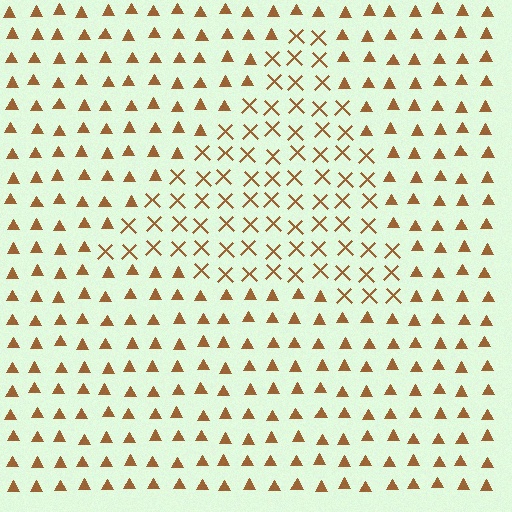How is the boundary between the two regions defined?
The boundary is defined by a change in element shape: X marks inside vs. triangles outside. All elements share the same color and spacing.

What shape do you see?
I see a triangle.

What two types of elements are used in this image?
The image uses X marks inside the triangle region and triangles outside it.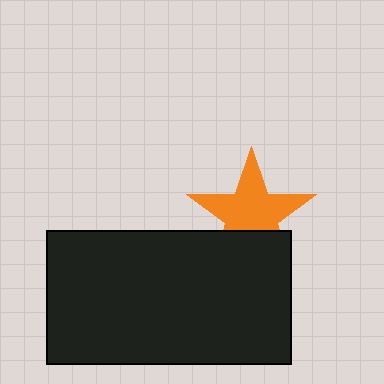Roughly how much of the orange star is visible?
Most of it is visible (roughly 69%).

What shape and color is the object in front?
The object in front is a black rectangle.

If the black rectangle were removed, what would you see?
You would see the complete orange star.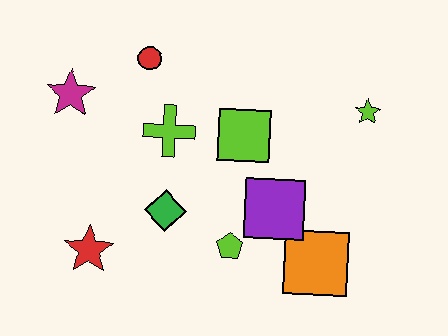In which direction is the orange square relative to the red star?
The orange square is to the right of the red star.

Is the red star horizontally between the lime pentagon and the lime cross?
No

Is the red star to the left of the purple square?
Yes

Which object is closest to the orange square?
The purple square is closest to the orange square.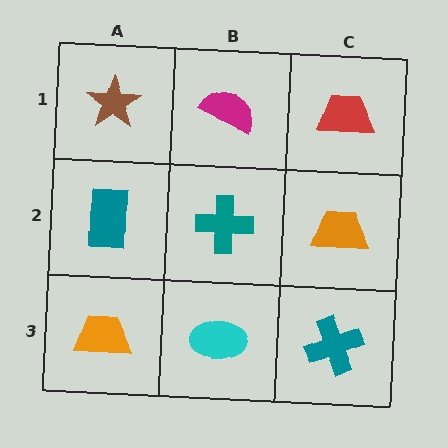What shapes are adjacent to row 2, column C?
A red trapezoid (row 1, column C), a teal cross (row 3, column C), a teal cross (row 2, column B).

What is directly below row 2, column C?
A teal cross.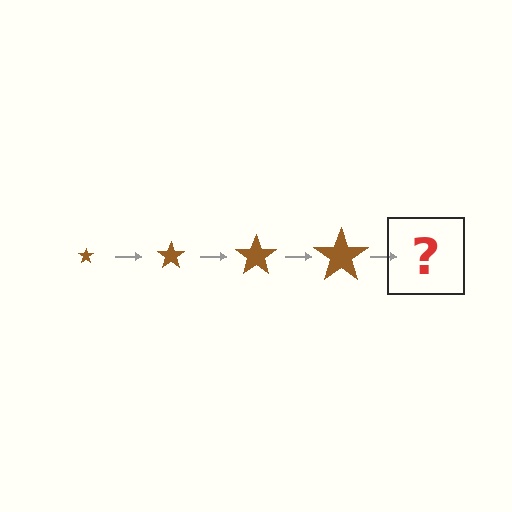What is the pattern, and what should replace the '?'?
The pattern is that the star gets progressively larger each step. The '?' should be a brown star, larger than the previous one.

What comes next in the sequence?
The next element should be a brown star, larger than the previous one.